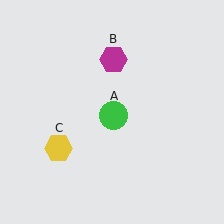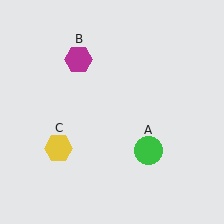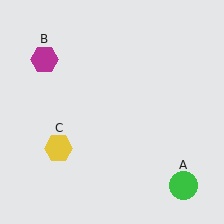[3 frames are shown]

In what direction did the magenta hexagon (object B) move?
The magenta hexagon (object B) moved left.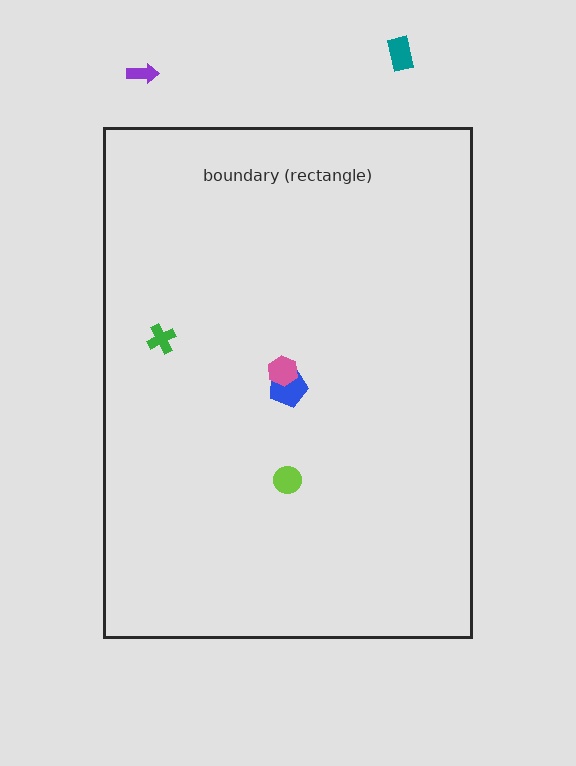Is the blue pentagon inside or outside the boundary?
Inside.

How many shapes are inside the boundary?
4 inside, 2 outside.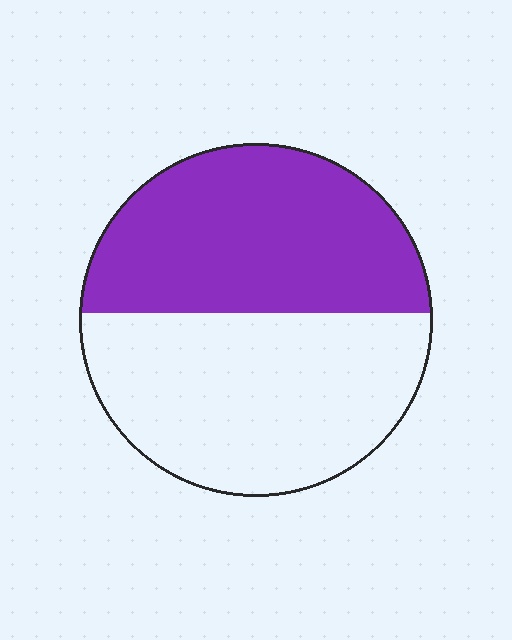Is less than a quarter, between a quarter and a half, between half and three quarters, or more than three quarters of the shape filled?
Between a quarter and a half.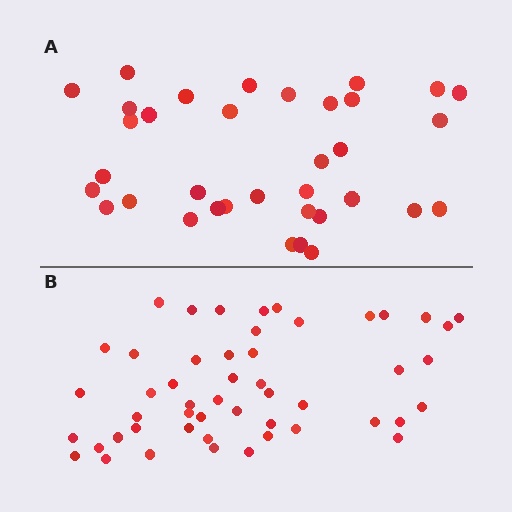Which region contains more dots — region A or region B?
Region B (the bottom region) has more dots.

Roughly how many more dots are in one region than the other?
Region B has approximately 15 more dots than region A.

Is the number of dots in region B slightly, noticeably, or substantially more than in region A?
Region B has noticeably more, but not dramatically so. The ratio is roughly 1.4 to 1.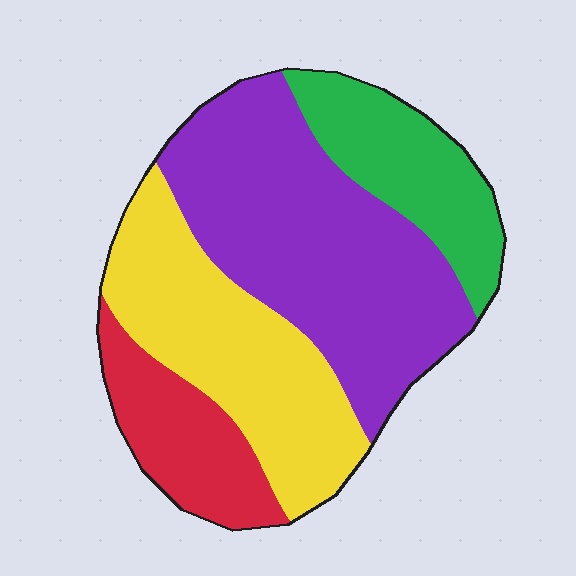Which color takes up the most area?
Purple, at roughly 40%.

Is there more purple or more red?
Purple.